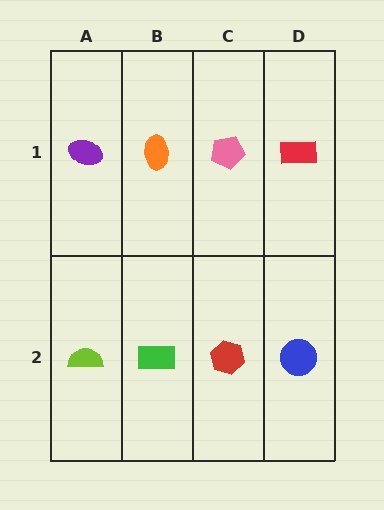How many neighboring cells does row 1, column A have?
2.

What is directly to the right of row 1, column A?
An orange ellipse.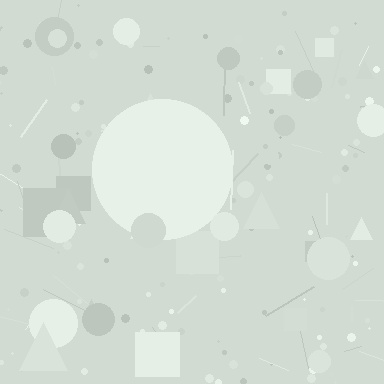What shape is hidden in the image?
A circle is hidden in the image.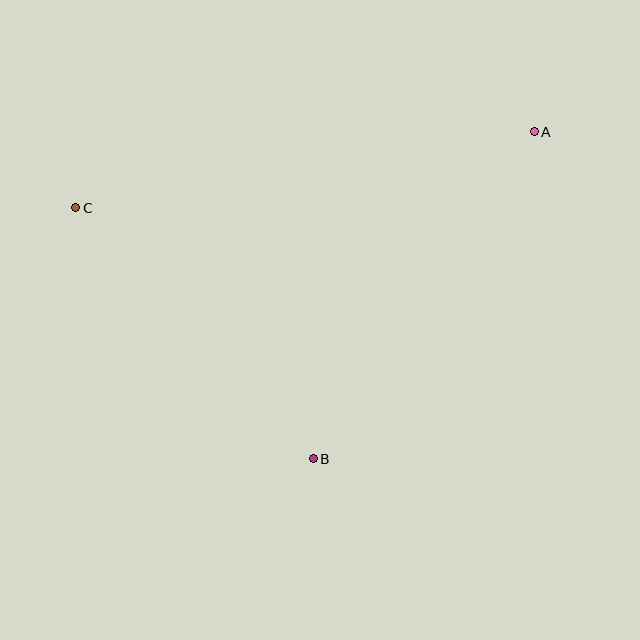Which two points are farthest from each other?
Points A and C are farthest from each other.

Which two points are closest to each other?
Points B and C are closest to each other.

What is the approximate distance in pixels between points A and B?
The distance between A and B is approximately 395 pixels.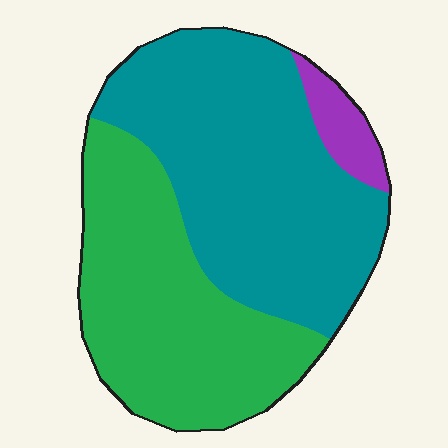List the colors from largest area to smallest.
From largest to smallest: teal, green, purple.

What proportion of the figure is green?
Green takes up about two fifths (2/5) of the figure.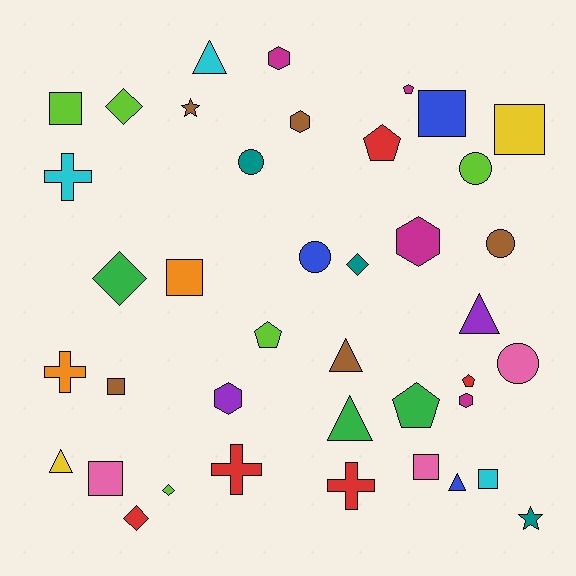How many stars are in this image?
There are 2 stars.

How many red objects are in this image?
There are 5 red objects.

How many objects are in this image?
There are 40 objects.